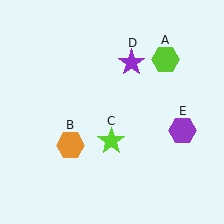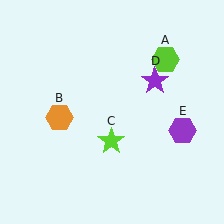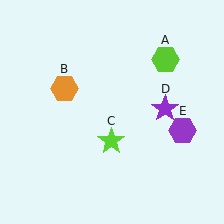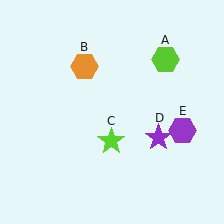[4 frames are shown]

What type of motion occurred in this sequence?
The orange hexagon (object B), purple star (object D) rotated clockwise around the center of the scene.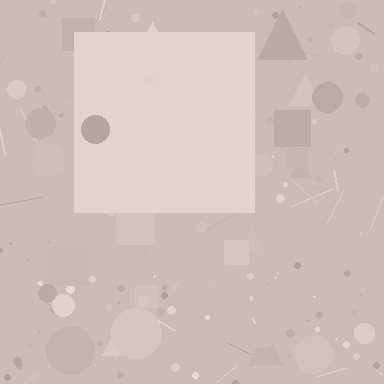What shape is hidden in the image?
A square is hidden in the image.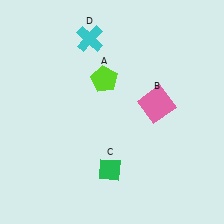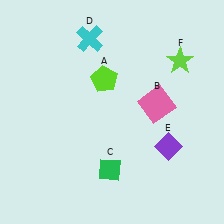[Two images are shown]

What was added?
A purple diamond (E), a lime star (F) were added in Image 2.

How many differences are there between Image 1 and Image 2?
There are 2 differences between the two images.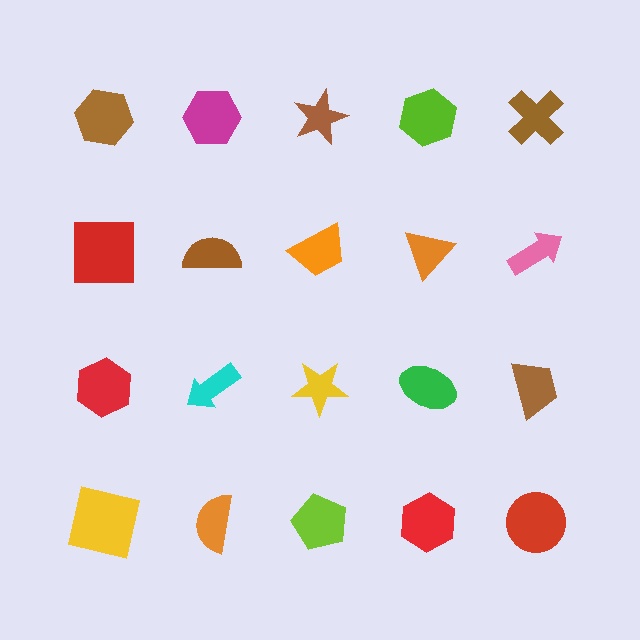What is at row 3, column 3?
A yellow star.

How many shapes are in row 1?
5 shapes.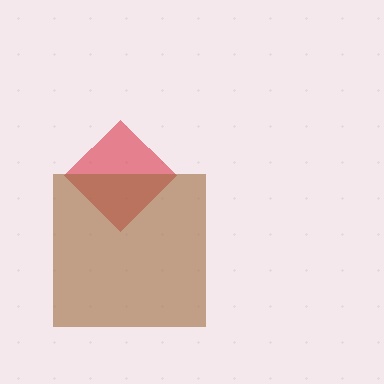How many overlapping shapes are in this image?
There are 2 overlapping shapes in the image.